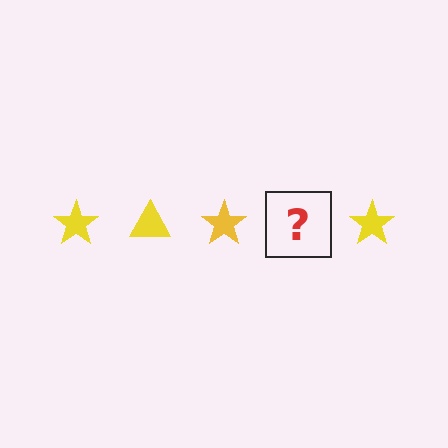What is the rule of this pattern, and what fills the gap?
The rule is that the pattern cycles through star, triangle shapes in yellow. The gap should be filled with a yellow triangle.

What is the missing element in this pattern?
The missing element is a yellow triangle.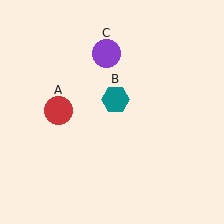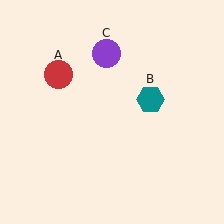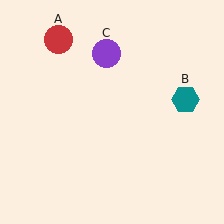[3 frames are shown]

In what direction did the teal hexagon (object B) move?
The teal hexagon (object B) moved right.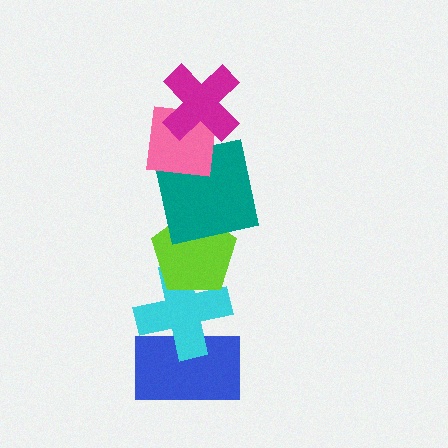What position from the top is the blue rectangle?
The blue rectangle is 6th from the top.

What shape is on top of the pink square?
The magenta cross is on top of the pink square.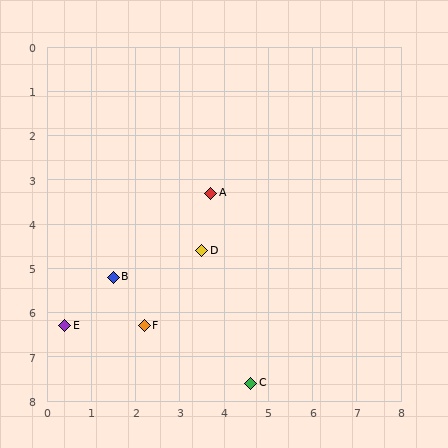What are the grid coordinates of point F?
Point F is at approximately (2.2, 6.3).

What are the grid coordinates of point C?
Point C is at approximately (4.6, 7.6).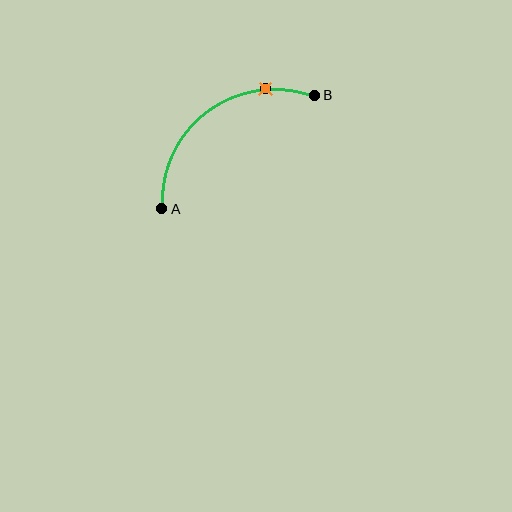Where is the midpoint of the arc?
The arc midpoint is the point on the curve farthest from the straight line joining A and B. It sits above and to the left of that line.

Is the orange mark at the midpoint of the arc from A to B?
No. The orange mark lies on the arc but is closer to endpoint B. The arc midpoint would be at the point on the curve equidistant along the arc from both A and B.